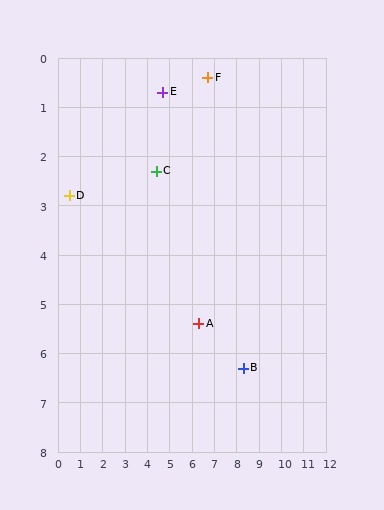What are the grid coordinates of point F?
Point F is at approximately (6.7, 0.4).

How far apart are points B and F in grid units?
Points B and F are about 6.1 grid units apart.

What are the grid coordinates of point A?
Point A is at approximately (6.3, 5.4).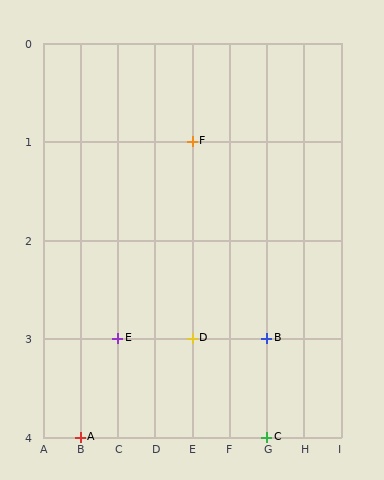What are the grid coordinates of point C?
Point C is at grid coordinates (G, 4).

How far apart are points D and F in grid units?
Points D and F are 2 rows apart.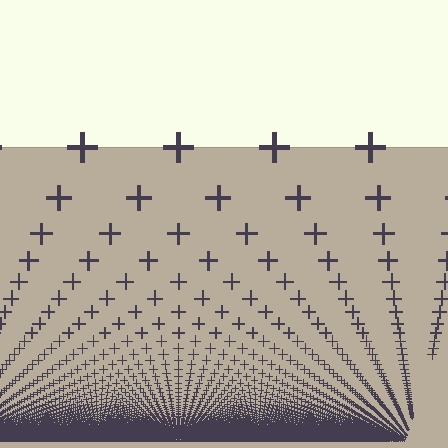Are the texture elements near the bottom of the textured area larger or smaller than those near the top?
Smaller. The gradient is inverted — elements near the bottom are smaller and denser.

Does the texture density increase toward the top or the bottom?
Density increases toward the bottom.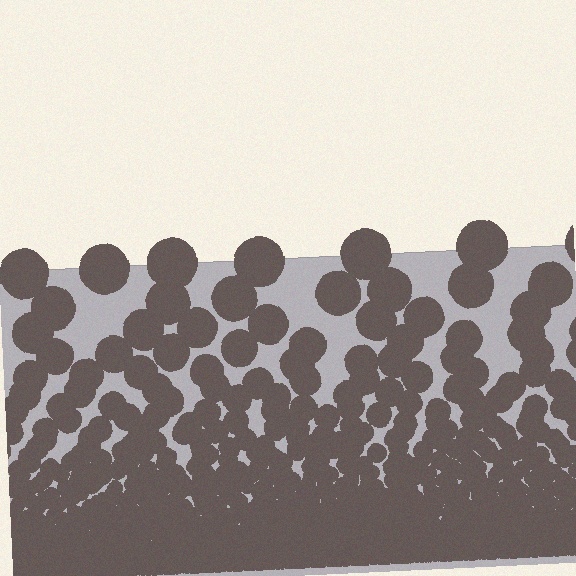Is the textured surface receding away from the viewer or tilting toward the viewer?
The surface appears to tilt toward the viewer. Texture elements get larger and sparser toward the top.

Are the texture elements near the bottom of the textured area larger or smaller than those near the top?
Smaller. The gradient is inverted — elements near the bottom are smaller and denser.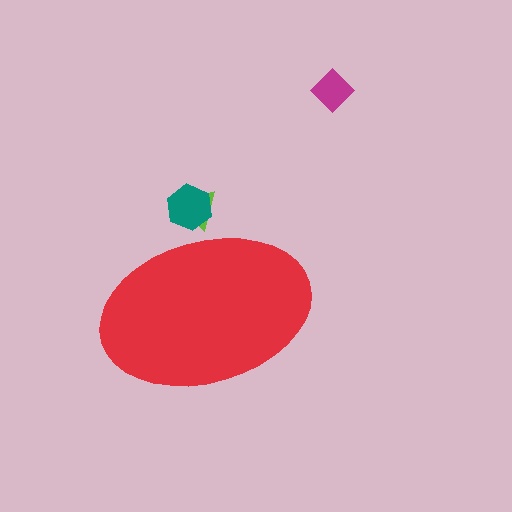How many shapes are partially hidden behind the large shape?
2 shapes are partially hidden.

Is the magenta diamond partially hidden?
No, the magenta diamond is fully visible.